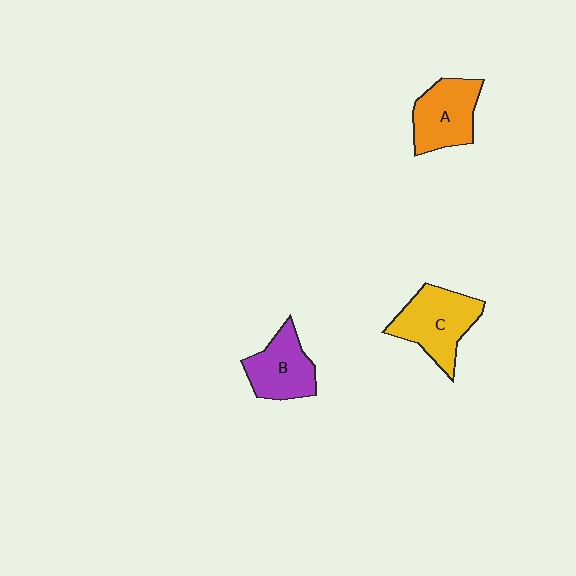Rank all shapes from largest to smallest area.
From largest to smallest: C (yellow), A (orange), B (purple).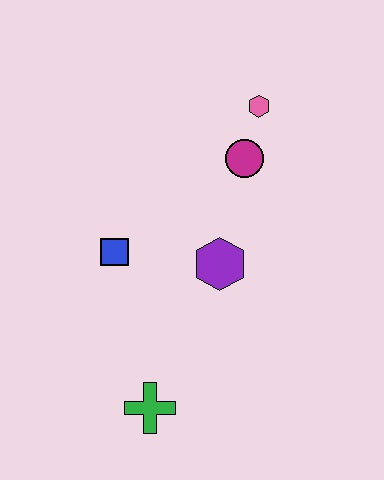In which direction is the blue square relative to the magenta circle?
The blue square is to the left of the magenta circle.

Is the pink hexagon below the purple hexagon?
No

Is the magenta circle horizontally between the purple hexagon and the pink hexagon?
Yes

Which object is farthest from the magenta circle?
The green cross is farthest from the magenta circle.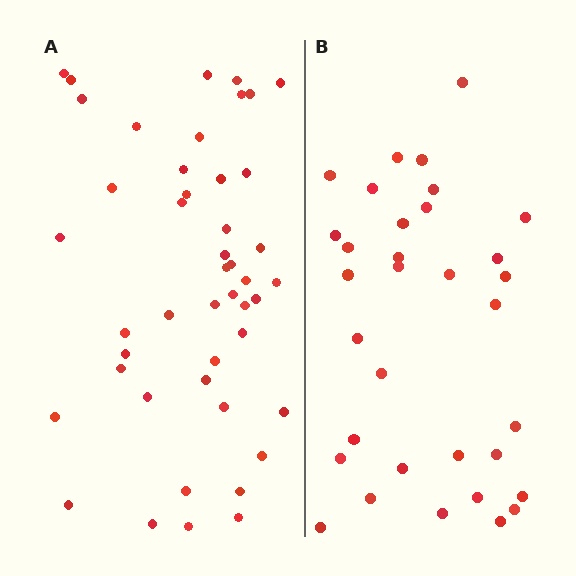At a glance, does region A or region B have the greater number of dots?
Region A (the left region) has more dots.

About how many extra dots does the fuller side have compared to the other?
Region A has approximately 15 more dots than region B.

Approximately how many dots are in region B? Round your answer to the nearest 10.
About 30 dots. (The exact count is 33, which rounds to 30.)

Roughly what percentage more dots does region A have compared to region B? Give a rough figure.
About 40% more.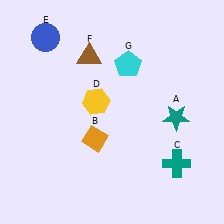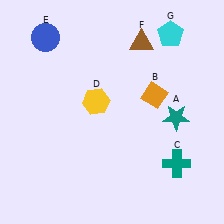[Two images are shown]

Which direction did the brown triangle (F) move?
The brown triangle (F) moved right.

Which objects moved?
The objects that moved are: the orange diamond (B), the brown triangle (F), the cyan pentagon (G).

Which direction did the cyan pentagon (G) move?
The cyan pentagon (G) moved right.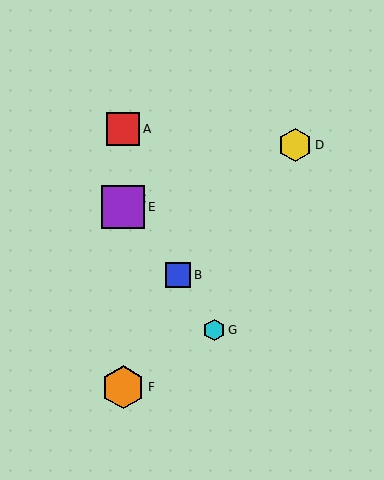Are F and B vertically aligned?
No, F is at x≈123 and B is at x≈178.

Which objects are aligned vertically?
Objects A, C, E, F are aligned vertically.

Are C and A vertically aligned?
Yes, both are at x≈123.